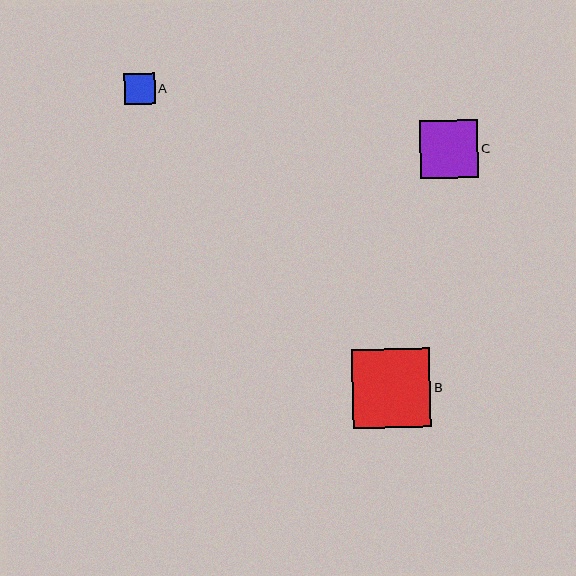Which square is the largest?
Square B is the largest with a size of approximately 78 pixels.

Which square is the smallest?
Square A is the smallest with a size of approximately 31 pixels.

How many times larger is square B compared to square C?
Square B is approximately 1.3 times the size of square C.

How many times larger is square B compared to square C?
Square B is approximately 1.3 times the size of square C.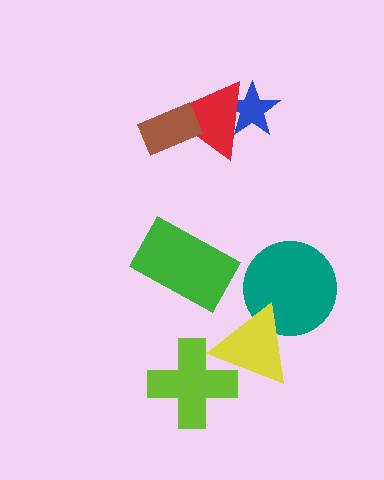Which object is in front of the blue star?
The red triangle is in front of the blue star.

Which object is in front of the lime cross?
The yellow triangle is in front of the lime cross.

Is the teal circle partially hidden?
Yes, it is partially covered by another shape.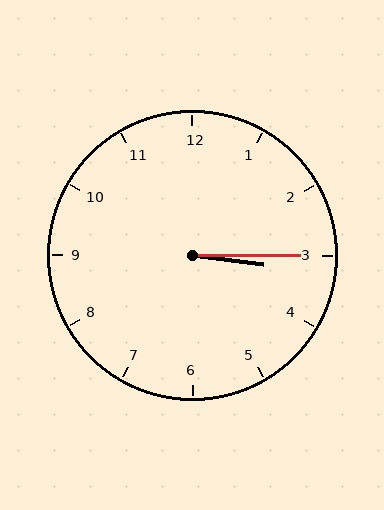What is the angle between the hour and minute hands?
Approximately 8 degrees.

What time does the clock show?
3:15.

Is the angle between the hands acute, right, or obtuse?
It is acute.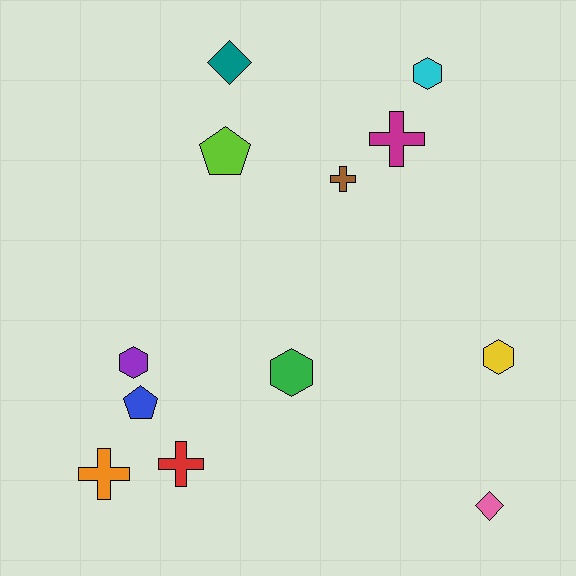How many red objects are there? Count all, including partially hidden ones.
There is 1 red object.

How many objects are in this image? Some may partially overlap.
There are 12 objects.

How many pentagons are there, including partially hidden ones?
There are 2 pentagons.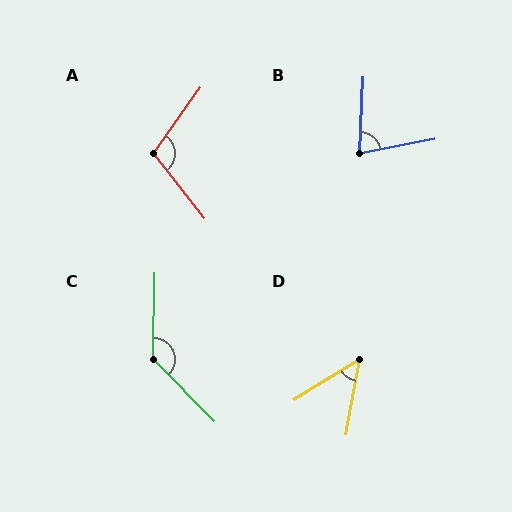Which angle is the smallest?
D, at approximately 48 degrees.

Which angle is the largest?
C, at approximately 135 degrees.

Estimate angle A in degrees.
Approximately 106 degrees.